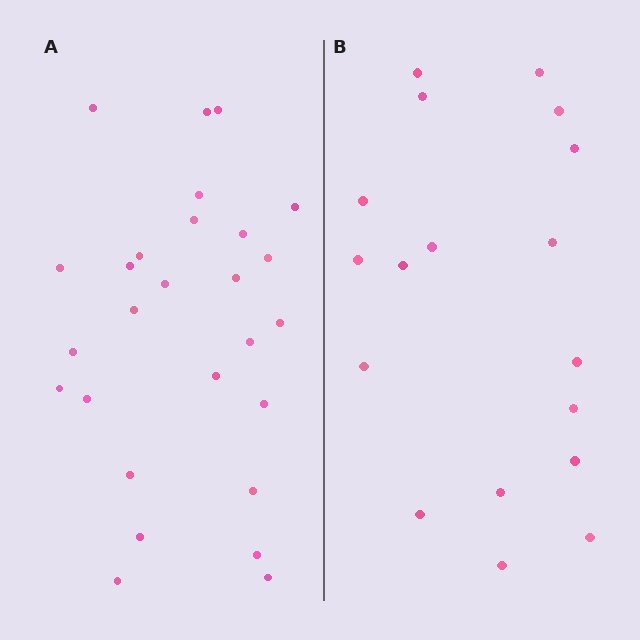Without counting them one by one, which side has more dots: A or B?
Region A (the left region) has more dots.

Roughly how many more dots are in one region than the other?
Region A has roughly 8 or so more dots than region B.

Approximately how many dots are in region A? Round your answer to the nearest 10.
About 30 dots. (The exact count is 27, which rounds to 30.)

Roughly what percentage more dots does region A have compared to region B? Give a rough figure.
About 50% more.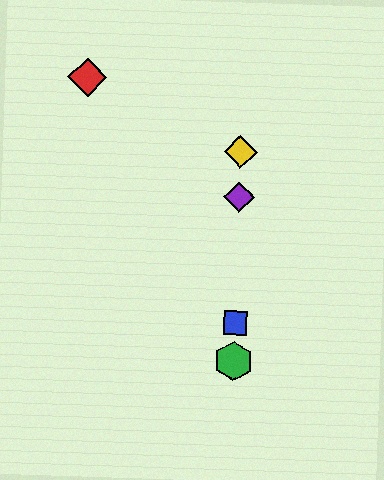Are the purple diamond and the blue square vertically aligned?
Yes, both are at x≈239.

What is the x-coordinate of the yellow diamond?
The yellow diamond is at x≈241.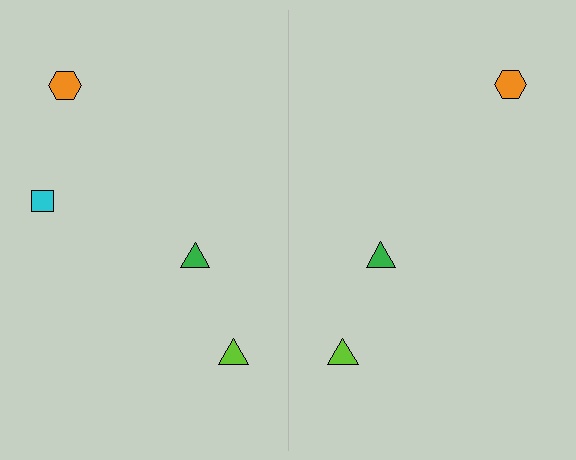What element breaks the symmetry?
A cyan square is missing from the right side.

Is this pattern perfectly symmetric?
No, the pattern is not perfectly symmetric. A cyan square is missing from the right side.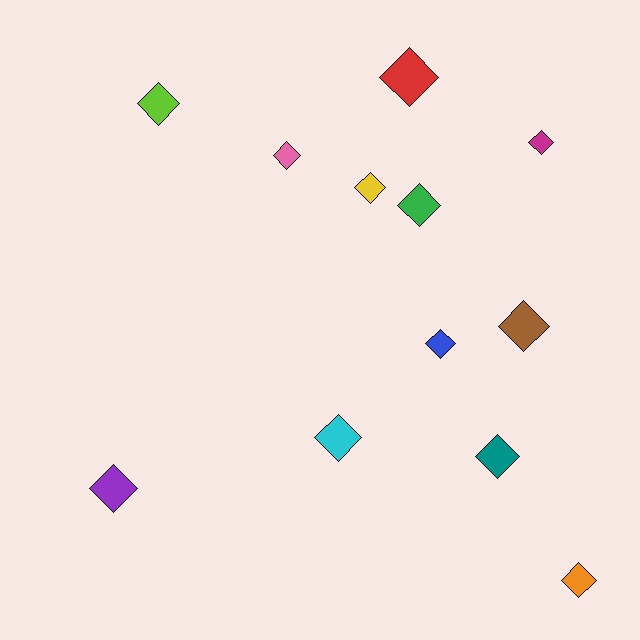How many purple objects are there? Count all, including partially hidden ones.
There is 1 purple object.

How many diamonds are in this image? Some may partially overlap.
There are 12 diamonds.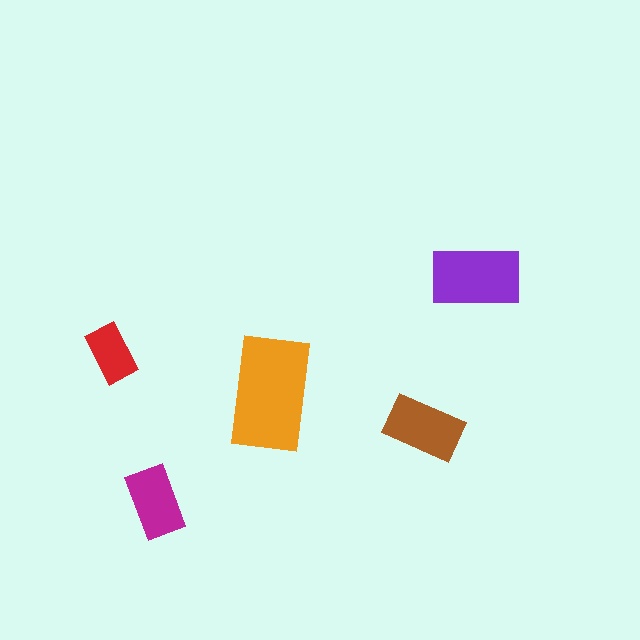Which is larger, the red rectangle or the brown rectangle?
The brown one.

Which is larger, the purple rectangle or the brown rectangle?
The purple one.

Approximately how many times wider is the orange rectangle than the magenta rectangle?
About 1.5 times wider.